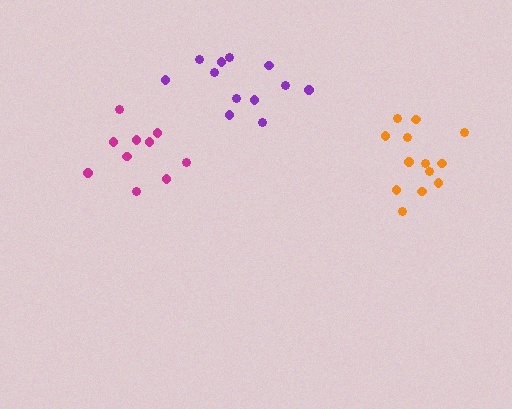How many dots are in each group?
Group 1: 13 dots, Group 2: 12 dots, Group 3: 10 dots (35 total).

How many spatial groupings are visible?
There are 3 spatial groupings.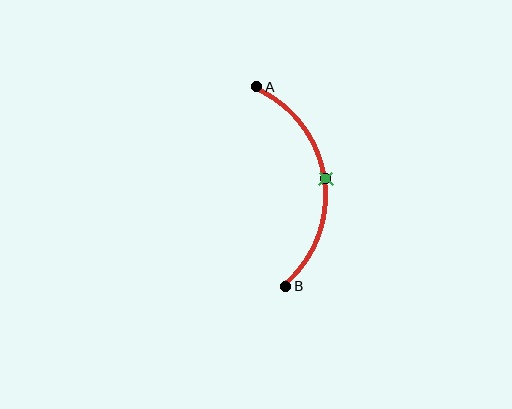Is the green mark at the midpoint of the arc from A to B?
Yes. The green mark lies on the arc at equal arc-length from both A and B — it is the arc midpoint.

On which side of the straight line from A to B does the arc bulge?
The arc bulges to the right of the straight line connecting A and B.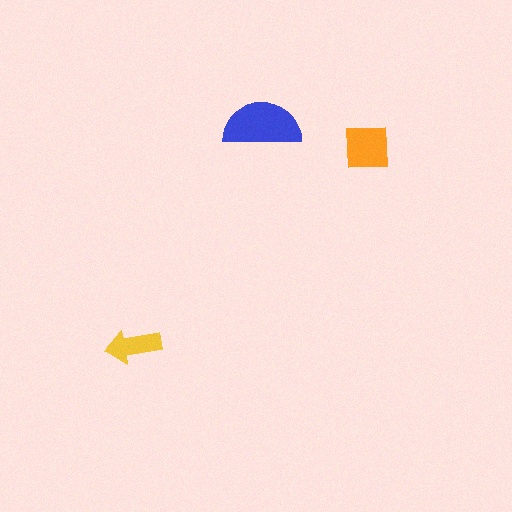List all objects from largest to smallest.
The blue semicircle, the orange square, the yellow arrow.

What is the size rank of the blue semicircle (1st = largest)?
1st.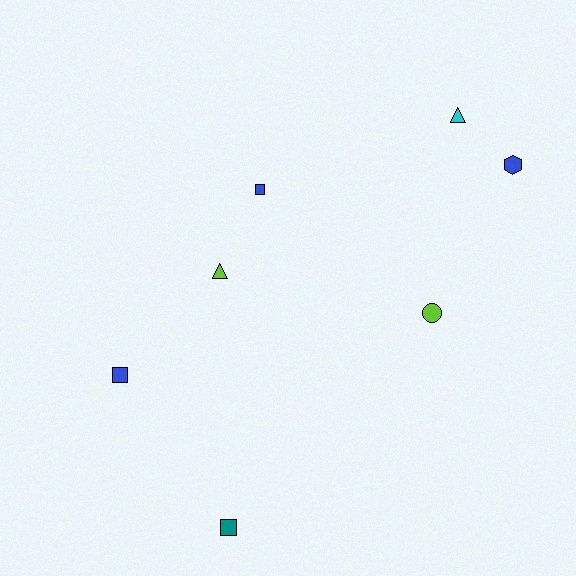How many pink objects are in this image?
There are no pink objects.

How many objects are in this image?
There are 7 objects.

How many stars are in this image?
There are no stars.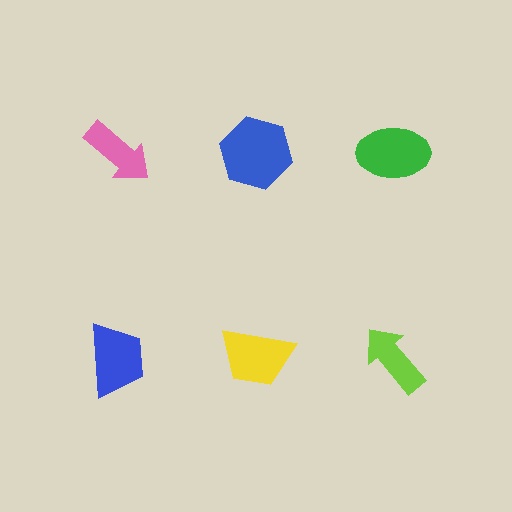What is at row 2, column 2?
A yellow trapezoid.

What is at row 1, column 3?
A green ellipse.